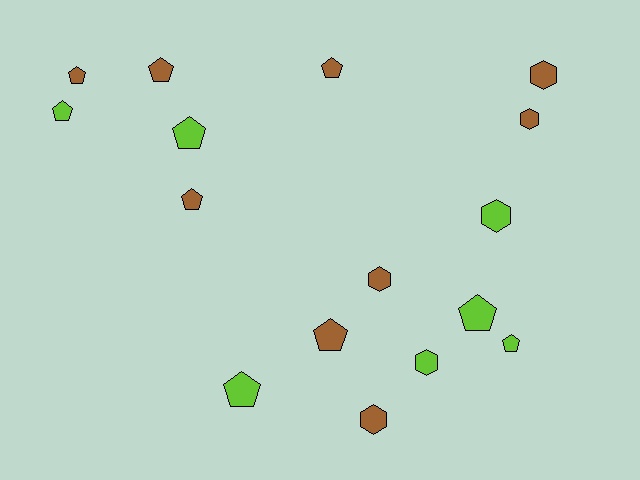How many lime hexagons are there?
There are 2 lime hexagons.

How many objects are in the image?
There are 16 objects.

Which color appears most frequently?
Brown, with 9 objects.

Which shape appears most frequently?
Pentagon, with 10 objects.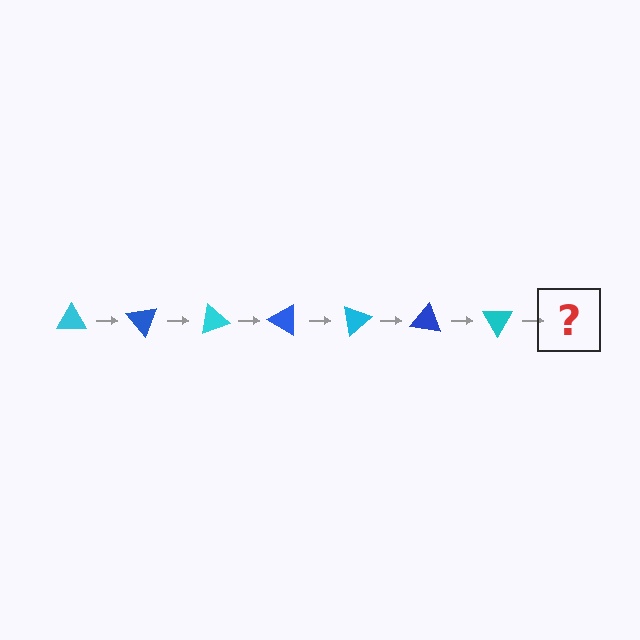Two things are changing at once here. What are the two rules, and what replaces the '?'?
The two rules are that it rotates 50 degrees each step and the color cycles through cyan and blue. The '?' should be a blue triangle, rotated 350 degrees from the start.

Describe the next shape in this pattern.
It should be a blue triangle, rotated 350 degrees from the start.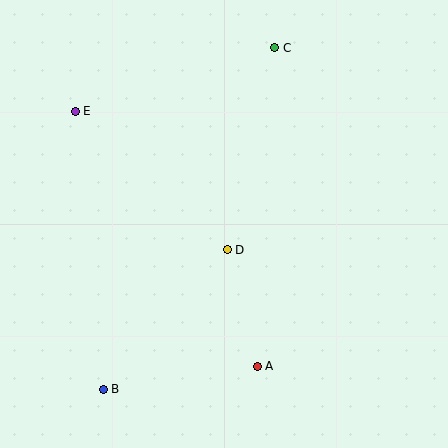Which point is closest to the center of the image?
Point D at (227, 250) is closest to the center.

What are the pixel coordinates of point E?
Point E is at (75, 111).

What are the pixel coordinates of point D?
Point D is at (227, 250).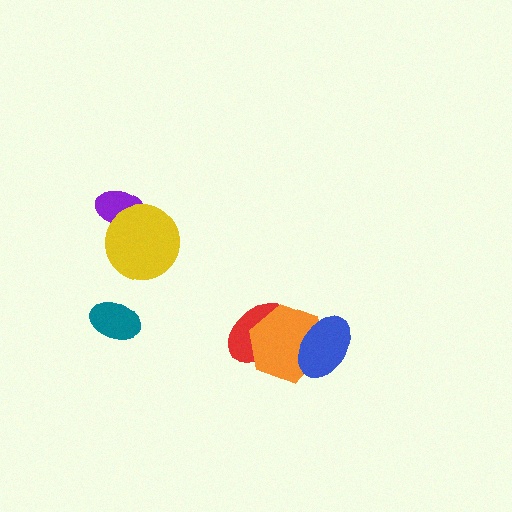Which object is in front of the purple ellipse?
The yellow circle is in front of the purple ellipse.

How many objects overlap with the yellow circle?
1 object overlaps with the yellow circle.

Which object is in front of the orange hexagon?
The blue ellipse is in front of the orange hexagon.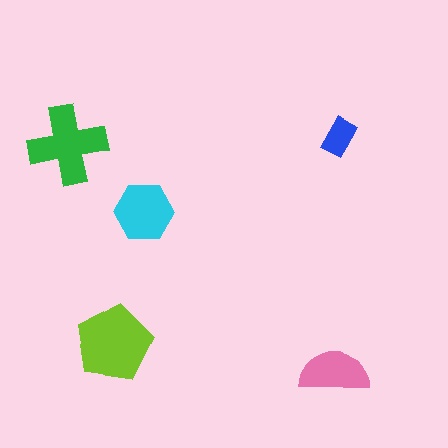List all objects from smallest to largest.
The blue rectangle, the pink semicircle, the cyan hexagon, the green cross, the lime pentagon.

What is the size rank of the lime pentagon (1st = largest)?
1st.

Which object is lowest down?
The pink semicircle is bottommost.